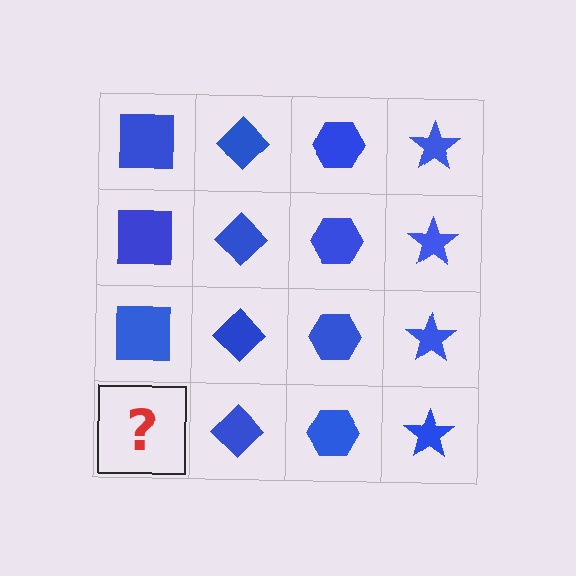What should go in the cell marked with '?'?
The missing cell should contain a blue square.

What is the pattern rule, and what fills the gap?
The rule is that each column has a consistent shape. The gap should be filled with a blue square.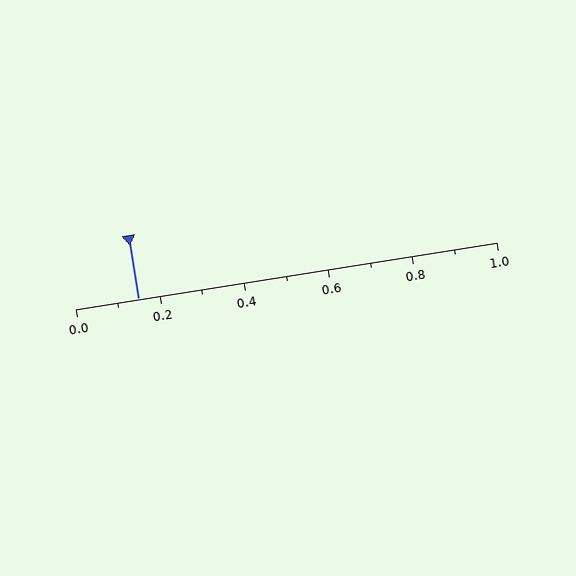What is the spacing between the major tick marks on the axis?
The major ticks are spaced 0.2 apart.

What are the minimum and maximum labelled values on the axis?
The axis runs from 0.0 to 1.0.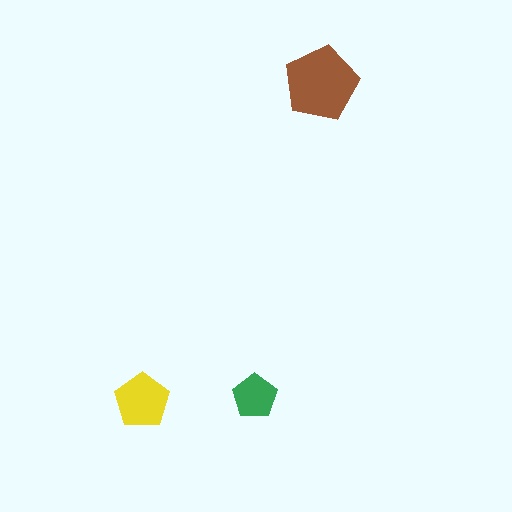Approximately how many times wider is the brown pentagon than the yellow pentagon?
About 1.5 times wider.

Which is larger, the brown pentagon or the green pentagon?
The brown one.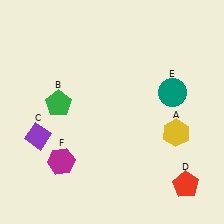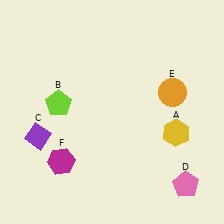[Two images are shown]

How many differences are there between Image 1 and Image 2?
There are 3 differences between the two images.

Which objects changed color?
B changed from green to lime. D changed from red to pink. E changed from teal to orange.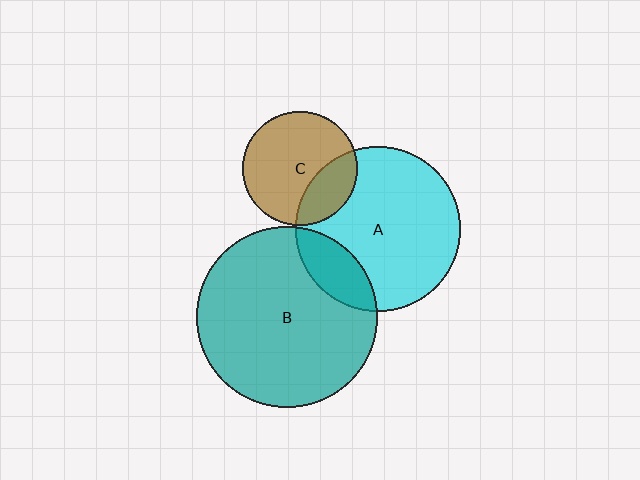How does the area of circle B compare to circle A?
Approximately 1.2 times.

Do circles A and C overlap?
Yes.